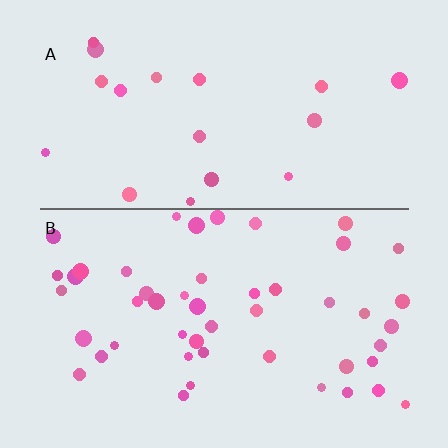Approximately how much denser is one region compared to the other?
Approximately 2.5× — region B over region A.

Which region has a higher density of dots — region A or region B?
B (the bottom).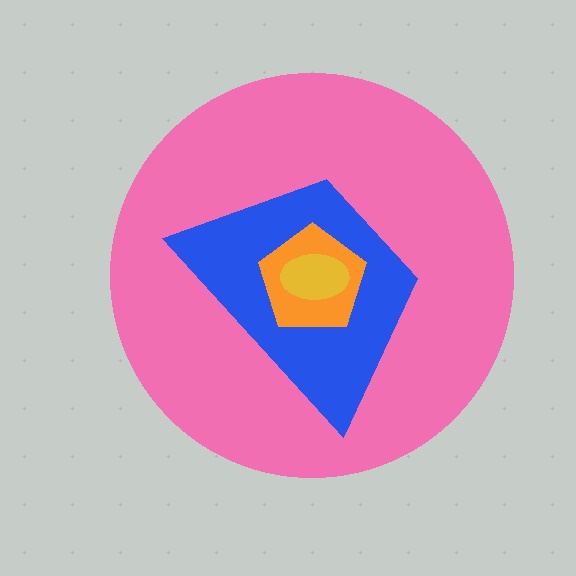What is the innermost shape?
The yellow ellipse.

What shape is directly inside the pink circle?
The blue trapezoid.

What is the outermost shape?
The pink circle.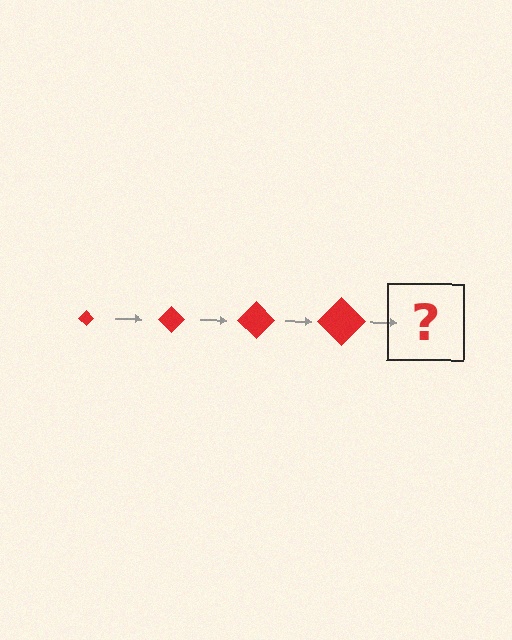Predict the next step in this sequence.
The next step is a red diamond, larger than the previous one.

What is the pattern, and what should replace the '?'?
The pattern is that the diamond gets progressively larger each step. The '?' should be a red diamond, larger than the previous one.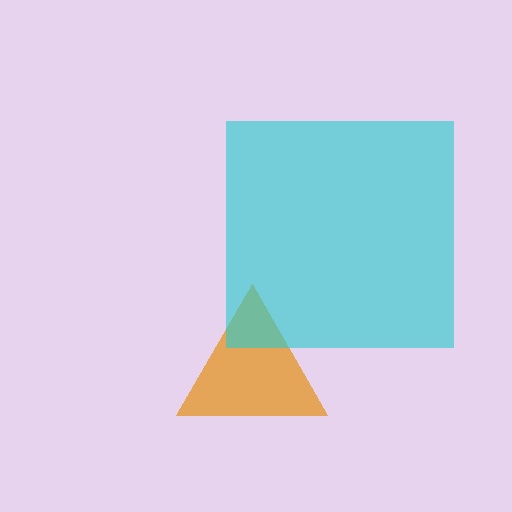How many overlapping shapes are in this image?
There are 2 overlapping shapes in the image.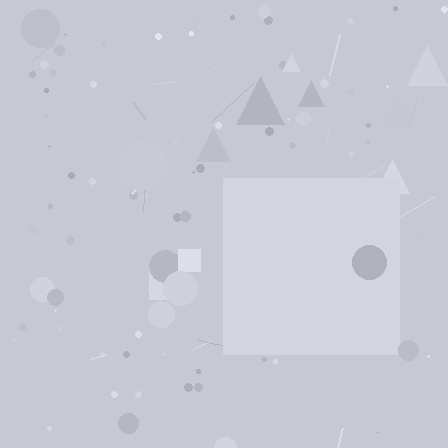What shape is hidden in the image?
A square is hidden in the image.